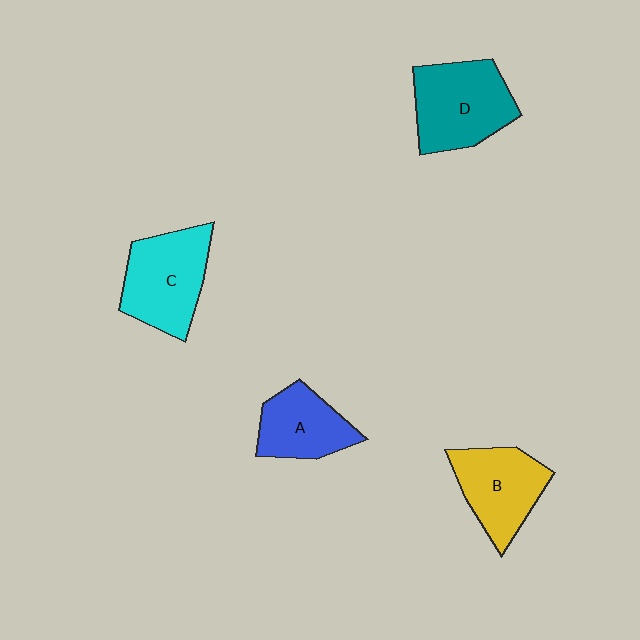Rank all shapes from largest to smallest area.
From largest to smallest: D (teal), C (cyan), B (yellow), A (blue).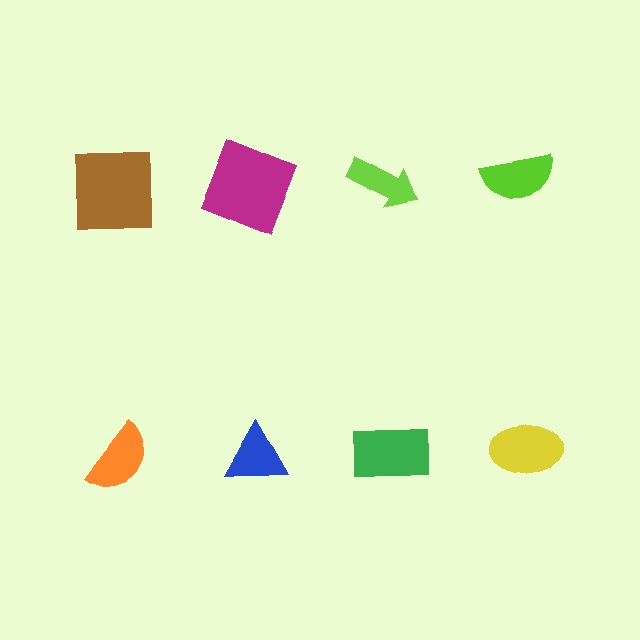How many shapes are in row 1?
4 shapes.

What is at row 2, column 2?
A blue triangle.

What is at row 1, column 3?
A lime arrow.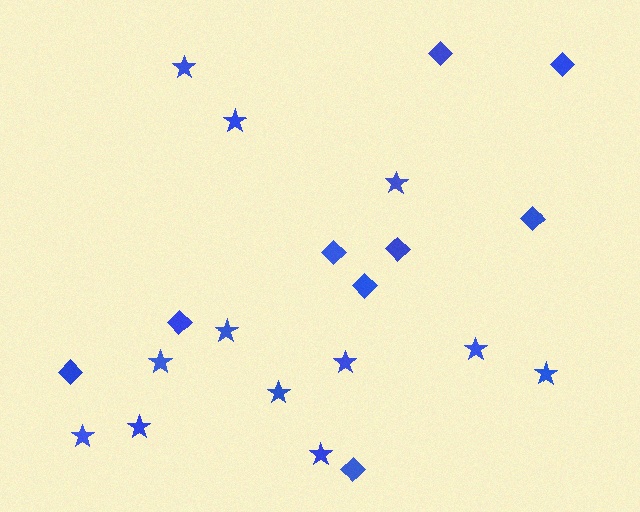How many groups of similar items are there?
There are 2 groups: one group of stars (12) and one group of diamonds (9).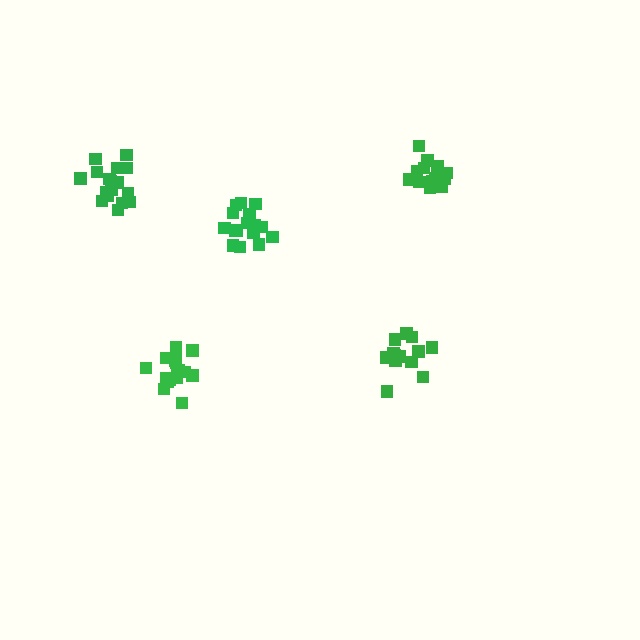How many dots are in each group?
Group 1: 16 dots, Group 2: 14 dots, Group 3: 16 dots, Group 4: 13 dots, Group 5: 17 dots (76 total).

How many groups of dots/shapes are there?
There are 5 groups.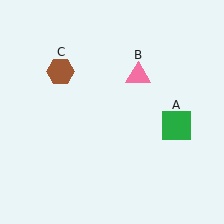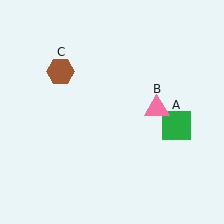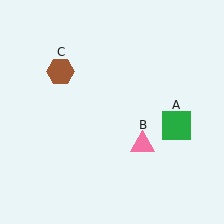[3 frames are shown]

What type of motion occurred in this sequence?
The pink triangle (object B) rotated clockwise around the center of the scene.